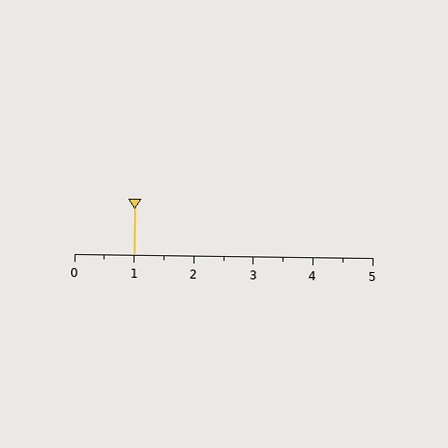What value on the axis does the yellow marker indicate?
The marker indicates approximately 1.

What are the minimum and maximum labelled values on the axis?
The axis runs from 0 to 5.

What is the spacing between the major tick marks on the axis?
The major ticks are spaced 1 apart.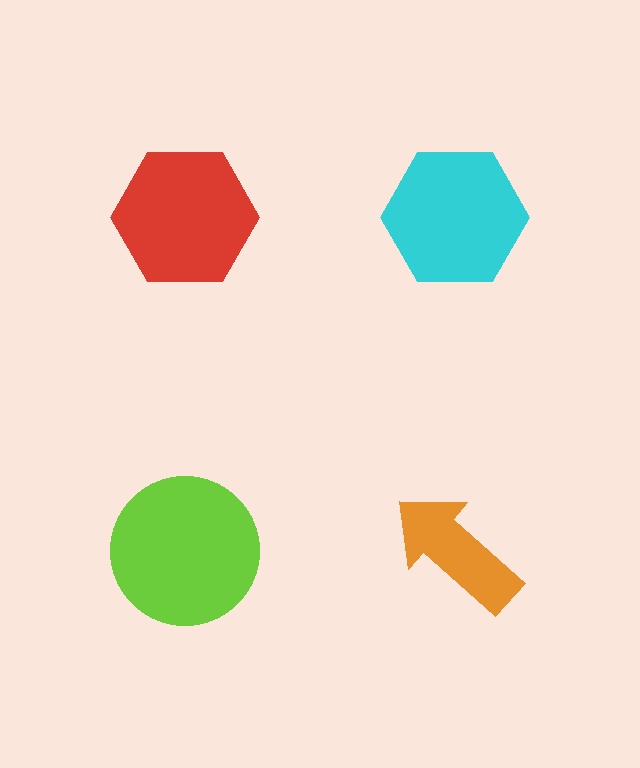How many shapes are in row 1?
2 shapes.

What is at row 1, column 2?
A cyan hexagon.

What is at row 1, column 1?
A red hexagon.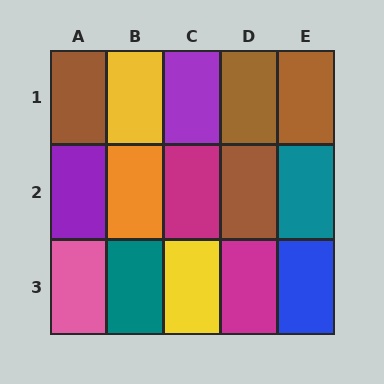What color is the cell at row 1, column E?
Brown.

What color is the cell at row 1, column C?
Purple.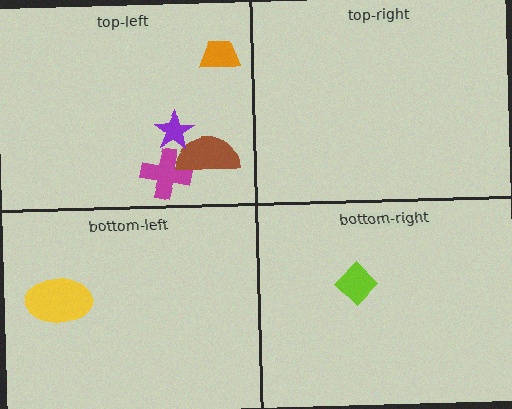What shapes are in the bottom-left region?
The yellow ellipse.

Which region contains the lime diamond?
The bottom-right region.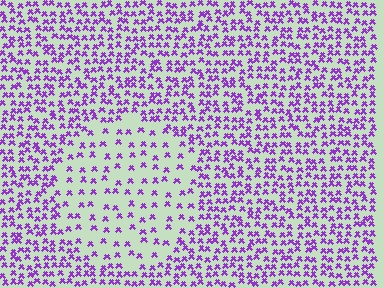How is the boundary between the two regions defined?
The boundary is defined by a change in element density (approximately 2.3x ratio). All elements are the same color, size, and shape.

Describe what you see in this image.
The image contains small purple elements arranged at two different densities. A circle-shaped region is visible where the elements are less densely packed than the surrounding area.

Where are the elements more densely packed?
The elements are more densely packed outside the circle boundary.